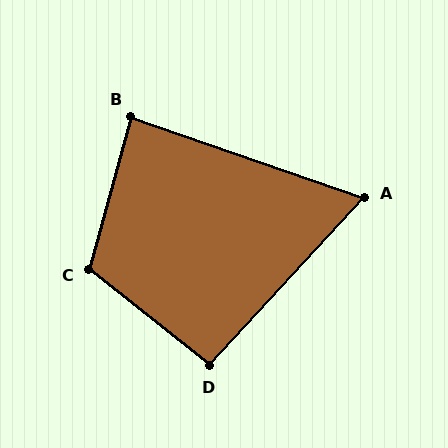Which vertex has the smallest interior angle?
A, at approximately 67 degrees.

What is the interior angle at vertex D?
Approximately 94 degrees (approximately right).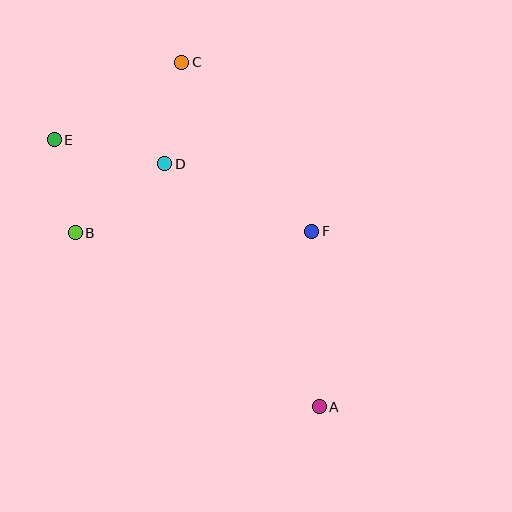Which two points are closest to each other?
Points B and E are closest to each other.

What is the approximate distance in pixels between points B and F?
The distance between B and F is approximately 237 pixels.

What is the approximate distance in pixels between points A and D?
The distance between A and D is approximately 288 pixels.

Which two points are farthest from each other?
Points A and E are farthest from each other.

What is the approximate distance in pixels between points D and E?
The distance between D and E is approximately 113 pixels.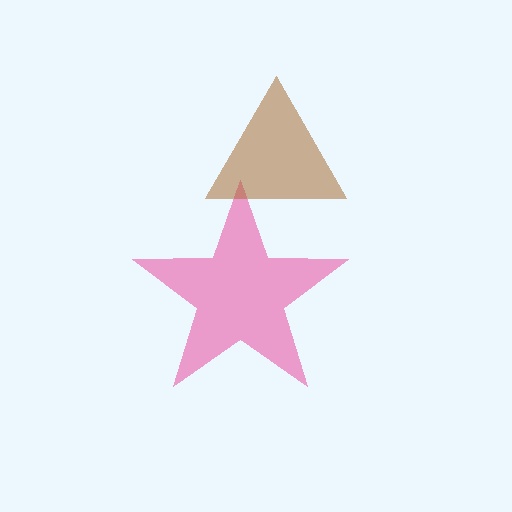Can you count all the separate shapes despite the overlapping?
Yes, there are 2 separate shapes.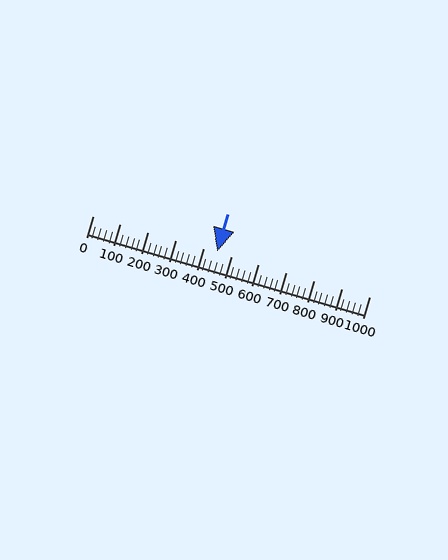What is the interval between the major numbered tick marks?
The major tick marks are spaced 100 units apart.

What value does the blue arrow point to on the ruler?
The blue arrow points to approximately 451.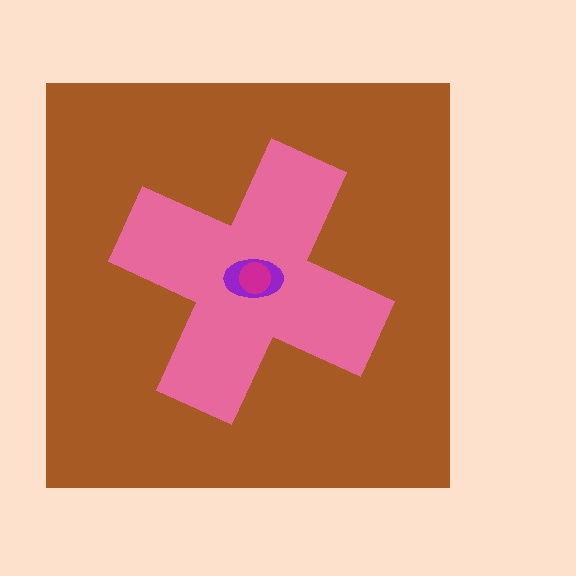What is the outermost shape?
The brown square.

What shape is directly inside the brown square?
The pink cross.